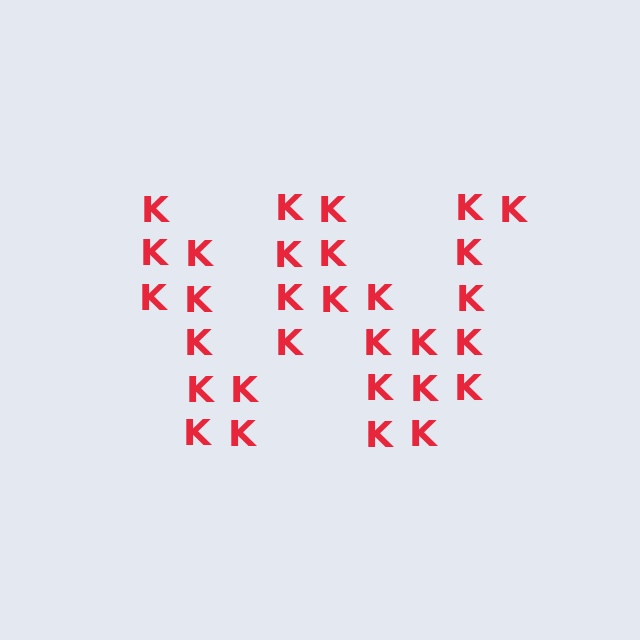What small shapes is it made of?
It is made of small letter K's.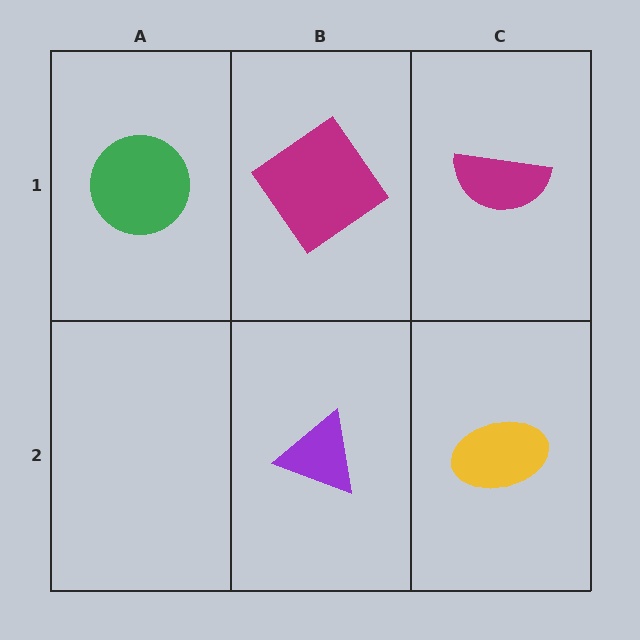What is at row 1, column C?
A magenta semicircle.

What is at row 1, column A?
A green circle.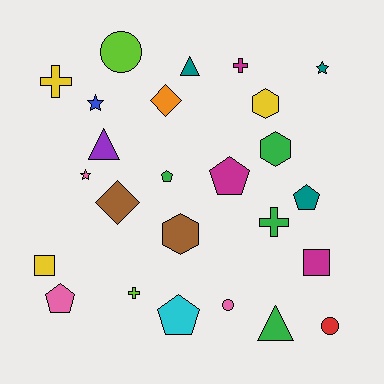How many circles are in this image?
There are 3 circles.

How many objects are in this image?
There are 25 objects.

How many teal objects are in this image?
There are 3 teal objects.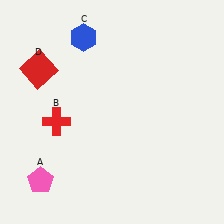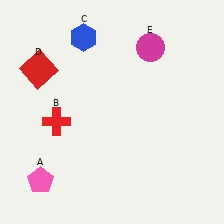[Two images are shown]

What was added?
A magenta circle (E) was added in Image 2.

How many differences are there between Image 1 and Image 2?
There is 1 difference between the two images.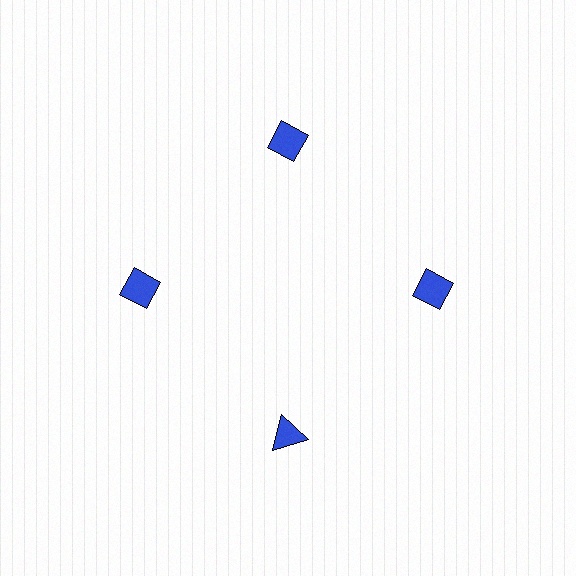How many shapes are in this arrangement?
There are 4 shapes arranged in a ring pattern.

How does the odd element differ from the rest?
It has a different shape: triangle instead of diamond.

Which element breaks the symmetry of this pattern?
The blue triangle at roughly the 6 o'clock position breaks the symmetry. All other shapes are blue diamonds.